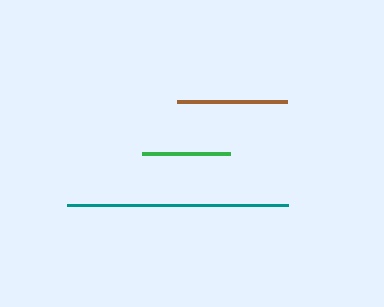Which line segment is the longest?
The teal line is the longest at approximately 221 pixels.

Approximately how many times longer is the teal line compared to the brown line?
The teal line is approximately 2.0 times the length of the brown line.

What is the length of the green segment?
The green segment is approximately 88 pixels long.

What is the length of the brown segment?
The brown segment is approximately 111 pixels long.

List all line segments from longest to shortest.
From longest to shortest: teal, brown, green.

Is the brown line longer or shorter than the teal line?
The teal line is longer than the brown line.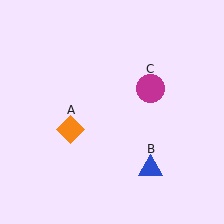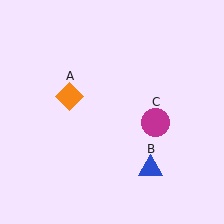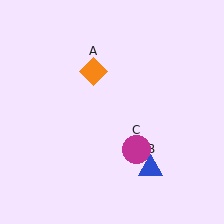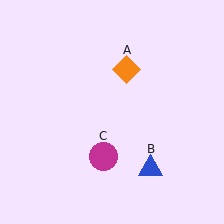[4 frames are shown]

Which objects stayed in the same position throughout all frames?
Blue triangle (object B) remained stationary.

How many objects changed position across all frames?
2 objects changed position: orange diamond (object A), magenta circle (object C).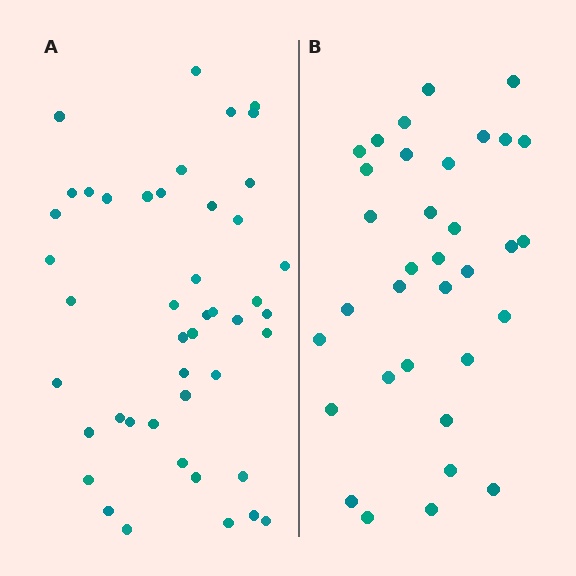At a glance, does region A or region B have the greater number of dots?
Region A (the left region) has more dots.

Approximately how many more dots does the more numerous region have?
Region A has roughly 12 or so more dots than region B.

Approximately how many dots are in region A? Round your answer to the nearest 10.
About 40 dots. (The exact count is 45, which rounds to 40.)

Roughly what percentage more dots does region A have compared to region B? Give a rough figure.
About 30% more.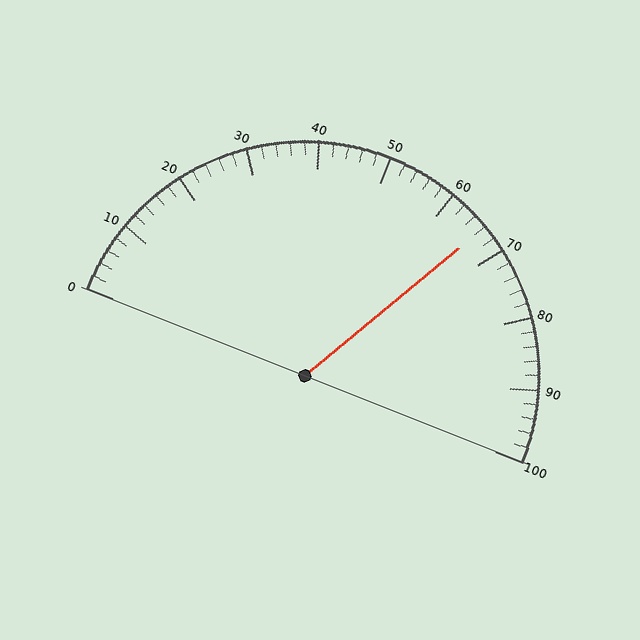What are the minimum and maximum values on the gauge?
The gauge ranges from 0 to 100.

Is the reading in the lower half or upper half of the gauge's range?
The reading is in the upper half of the range (0 to 100).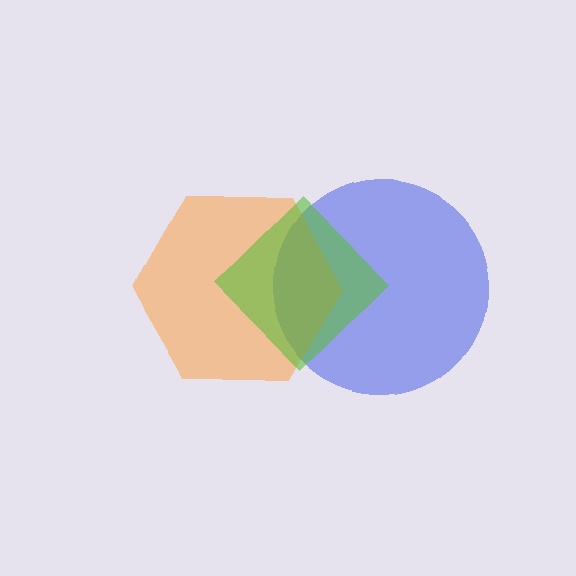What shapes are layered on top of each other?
The layered shapes are: a blue circle, an orange hexagon, a lime diamond.